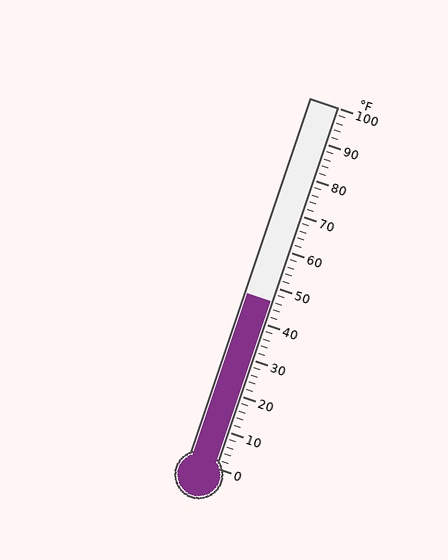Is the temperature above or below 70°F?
The temperature is below 70°F.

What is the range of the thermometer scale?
The thermometer scale ranges from 0°F to 100°F.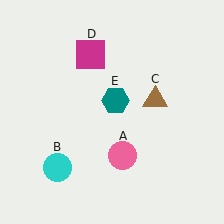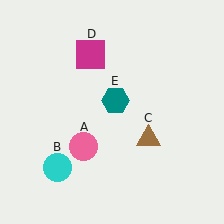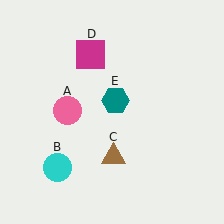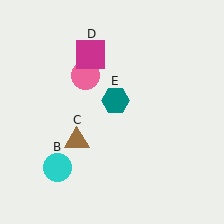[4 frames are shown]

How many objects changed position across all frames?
2 objects changed position: pink circle (object A), brown triangle (object C).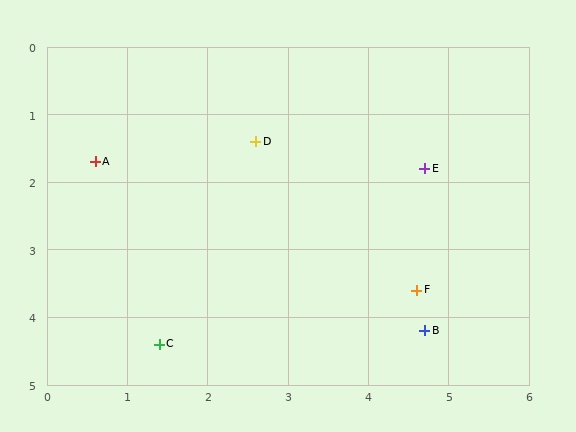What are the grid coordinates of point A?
Point A is at approximately (0.6, 1.7).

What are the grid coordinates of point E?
Point E is at approximately (4.7, 1.8).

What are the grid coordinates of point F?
Point F is at approximately (4.6, 3.6).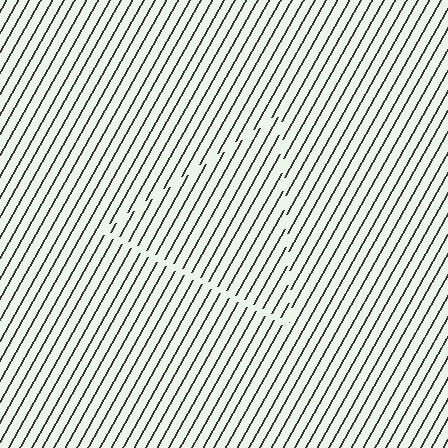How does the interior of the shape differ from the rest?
The interior of the shape contains the same grating, shifted by half a period — the contour is defined by the phase discontinuity where line-ends from the inner and outer gratings abut.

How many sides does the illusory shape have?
3 sides — the line-ends trace a triangle.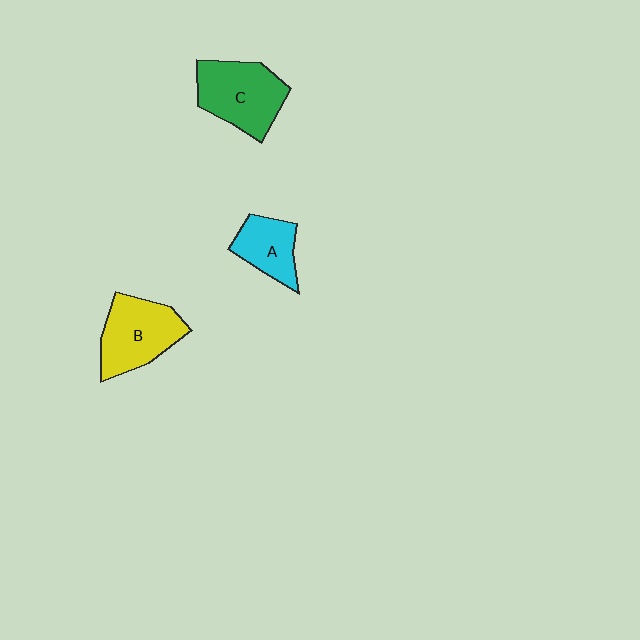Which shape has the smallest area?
Shape A (cyan).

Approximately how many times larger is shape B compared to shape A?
Approximately 1.5 times.